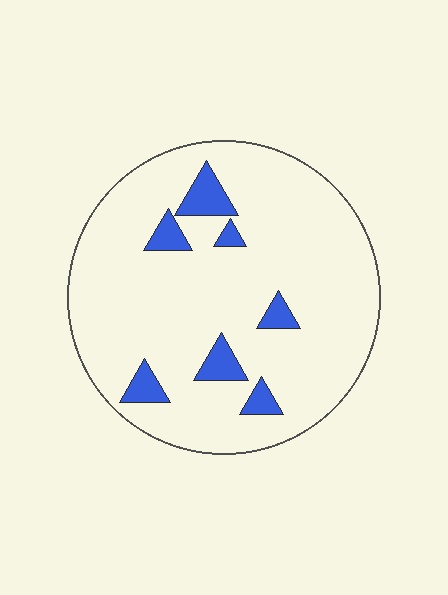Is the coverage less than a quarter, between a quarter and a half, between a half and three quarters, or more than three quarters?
Less than a quarter.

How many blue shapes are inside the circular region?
7.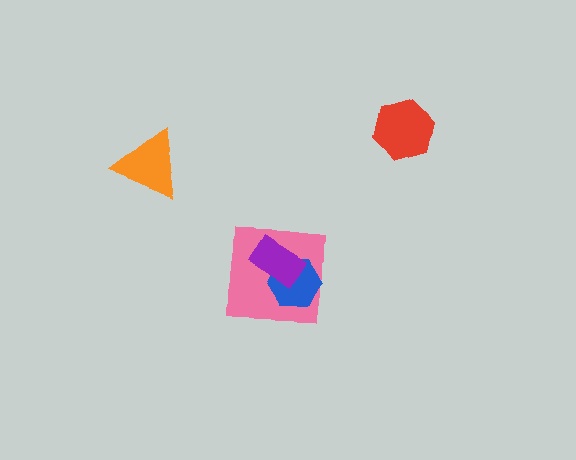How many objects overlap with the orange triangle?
0 objects overlap with the orange triangle.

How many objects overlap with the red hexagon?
0 objects overlap with the red hexagon.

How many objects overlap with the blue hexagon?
2 objects overlap with the blue hexagon.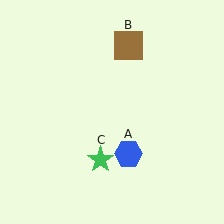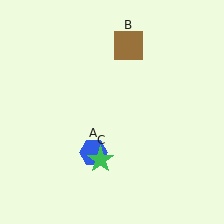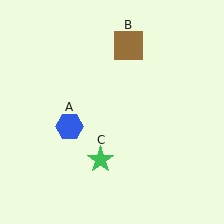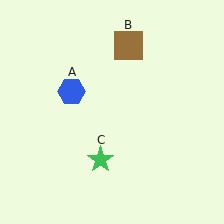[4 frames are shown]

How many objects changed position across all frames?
1 object changed position: blue hexagon (object A).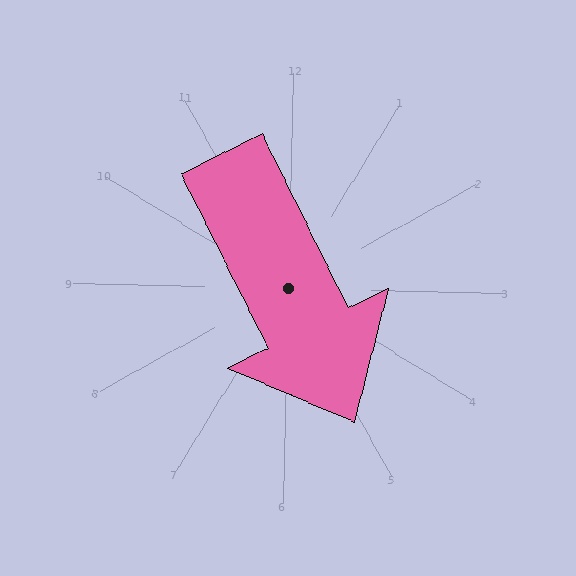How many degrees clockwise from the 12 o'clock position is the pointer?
Approximately 152 degrees.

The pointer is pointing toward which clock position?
Roughly 5 o'clock.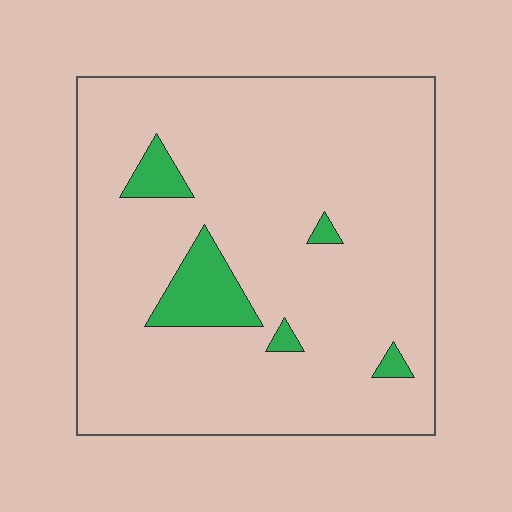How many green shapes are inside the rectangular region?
5.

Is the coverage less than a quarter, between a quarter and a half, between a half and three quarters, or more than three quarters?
Less than a quarter.